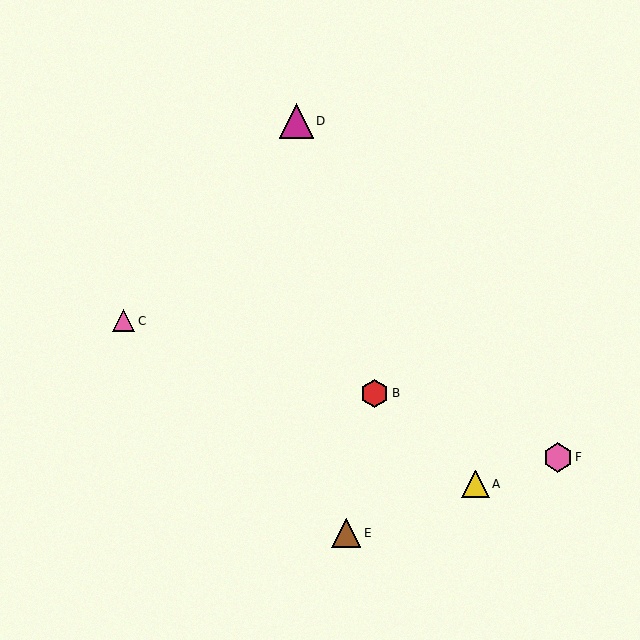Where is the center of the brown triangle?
The center of the brown triangle is at (346, 533).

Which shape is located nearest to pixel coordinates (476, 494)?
The yellow triangle (labeled A) at (475, 484) is nearest to that location.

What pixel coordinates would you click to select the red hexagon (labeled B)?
Click at (375, 393) to select the red hexagon B.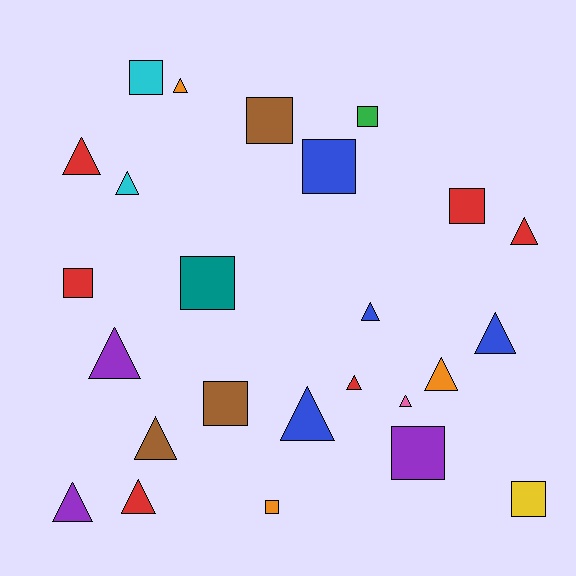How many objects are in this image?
There are 25 objects.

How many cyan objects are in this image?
There are 2 cyan objects.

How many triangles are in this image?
There are 14 triangles.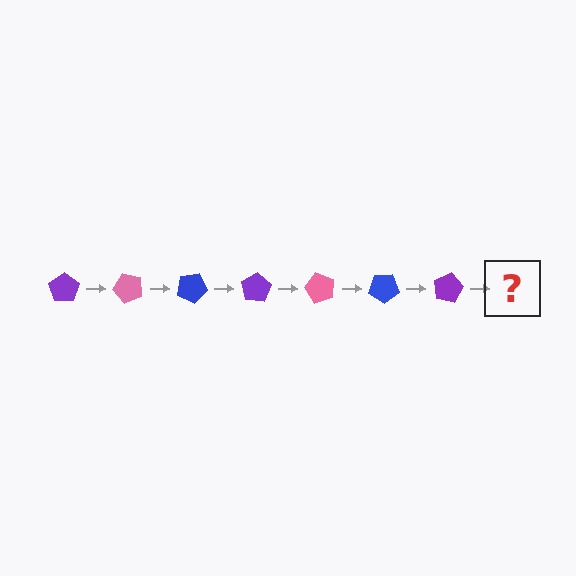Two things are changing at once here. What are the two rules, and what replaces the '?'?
The two rules are that it rotates 50 degrees each step and the color cycles through purple, pink, and blue. The '?' should be a pink pentagon, rotated 350 degrees from the start.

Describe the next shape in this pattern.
It should be a pink pentagon, rotated 350 degrees from the start.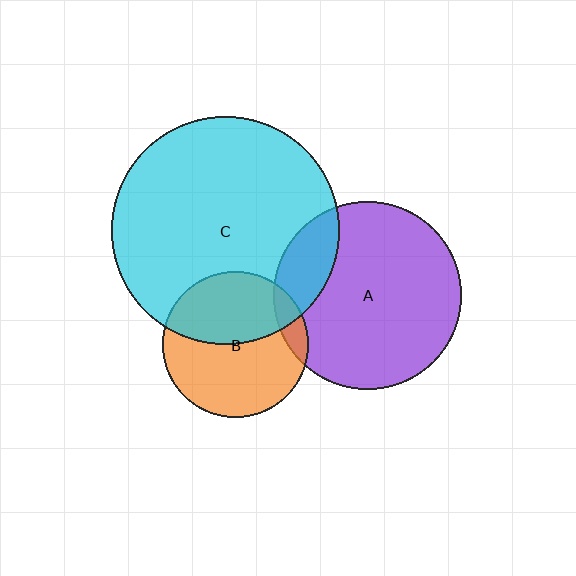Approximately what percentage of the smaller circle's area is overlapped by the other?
Approximately 10%.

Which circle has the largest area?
Circle C (cyan).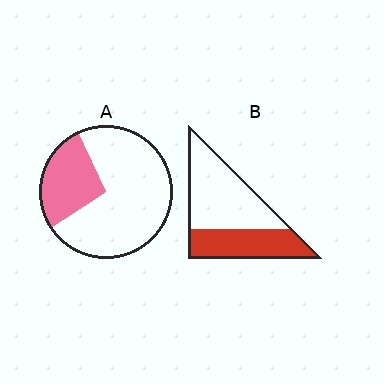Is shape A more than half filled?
No.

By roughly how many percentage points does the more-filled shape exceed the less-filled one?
By roughly 10 percentage points (B over A).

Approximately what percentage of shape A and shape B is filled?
A is approximately 25% and B is approximately 40%.